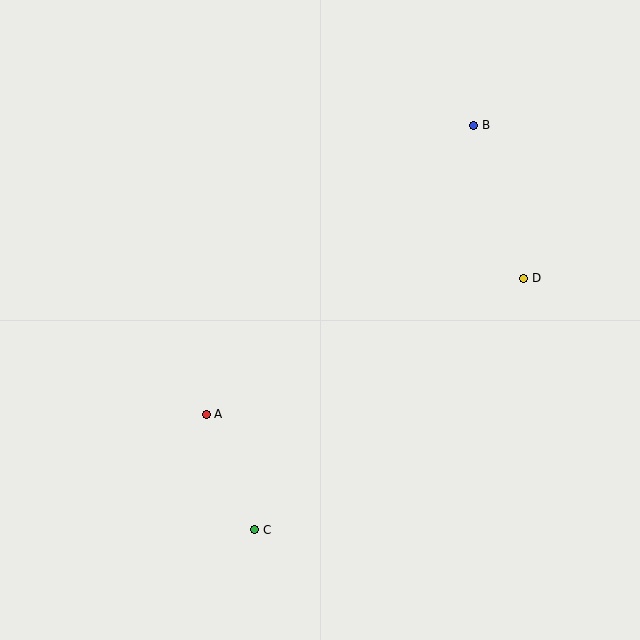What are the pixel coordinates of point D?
Point D is at (524, 278).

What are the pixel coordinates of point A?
Point A is at (206, 414).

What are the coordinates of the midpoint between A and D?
The midpoint between A and D is at (365, 346).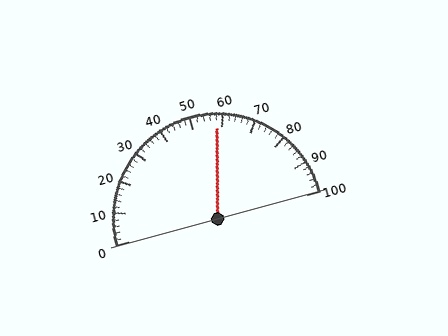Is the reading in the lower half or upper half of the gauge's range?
The reading is in the upper half of the range (0 to 100).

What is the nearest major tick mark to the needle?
The nearest major tick mark is 60.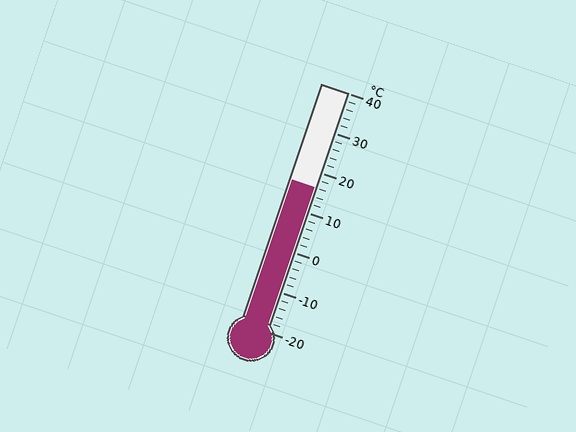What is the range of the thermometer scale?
The thermometer scale ranges from -20°C to 40°C.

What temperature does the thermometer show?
The thermometer shows approximately 16°C.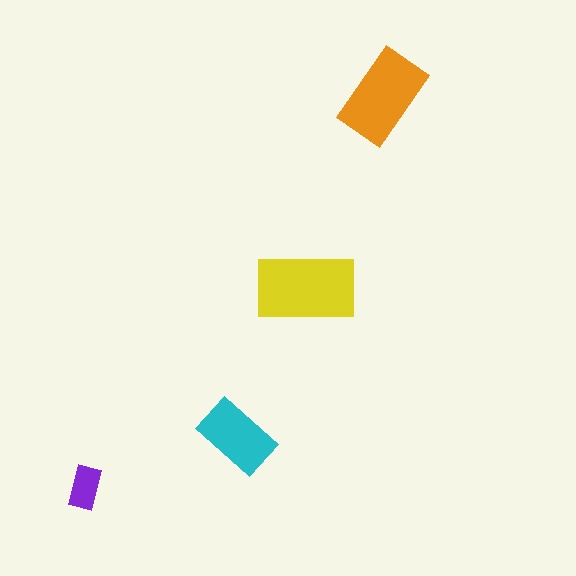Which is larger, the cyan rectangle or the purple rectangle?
The cyan one.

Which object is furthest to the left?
The purple rectangle is leftmost.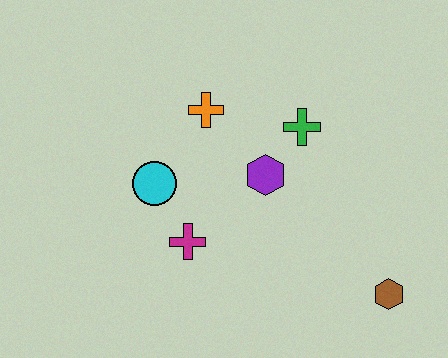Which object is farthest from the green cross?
The brown hexagon is farthest from the green cross.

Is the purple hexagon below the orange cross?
Yes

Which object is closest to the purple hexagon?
The green cross is closest to the purple hexagon.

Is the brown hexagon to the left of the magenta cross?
No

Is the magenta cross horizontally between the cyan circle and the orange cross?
Yes